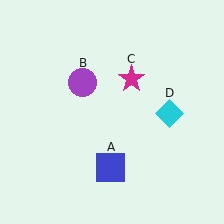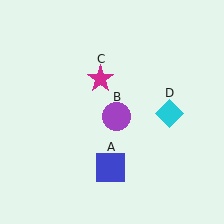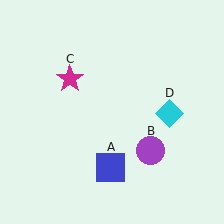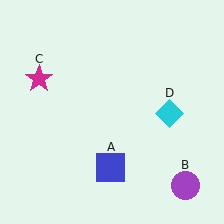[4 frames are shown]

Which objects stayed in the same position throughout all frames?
Blue square (object A) and cyan diamond (object D) remained stationary.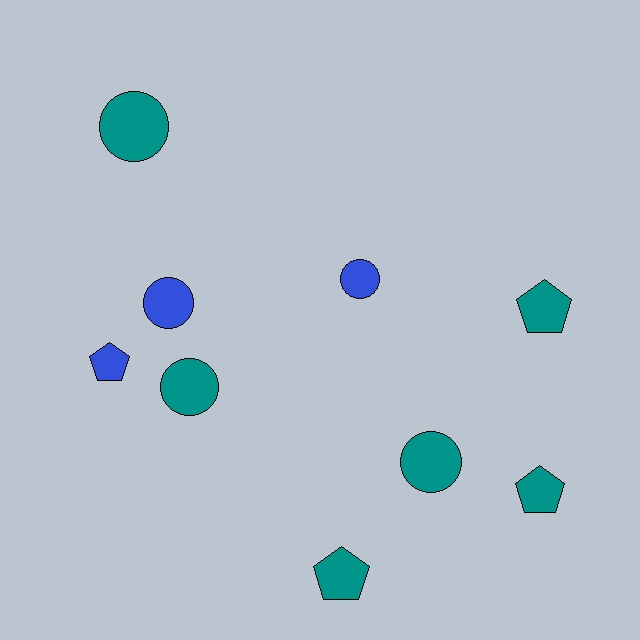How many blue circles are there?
There are 2 blue circles.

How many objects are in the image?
There are 9 objects.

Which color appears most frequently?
Teal, with 6 objects.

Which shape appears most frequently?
Circle, with 5 objects.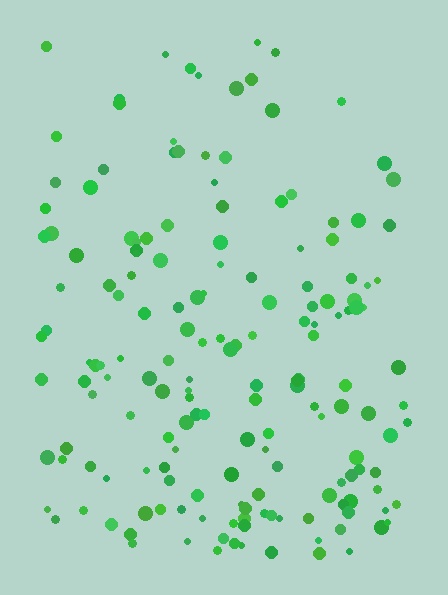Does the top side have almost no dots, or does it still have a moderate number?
Still a moderate number, just noticeably fewer than the bottom.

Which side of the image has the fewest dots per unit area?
The top.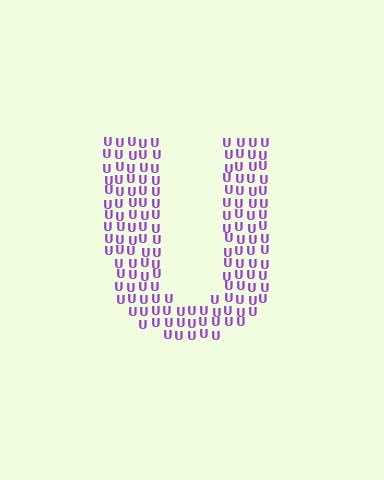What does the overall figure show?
The overall figure shows the letter U.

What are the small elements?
The small elements are letter U's.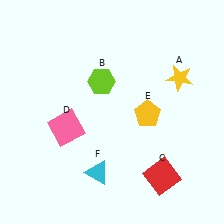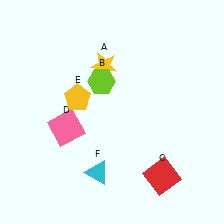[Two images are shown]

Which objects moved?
The objects that moved are: the yellow star (A), the yellow pentagon (E).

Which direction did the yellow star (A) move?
The yellow star (A) moved left.